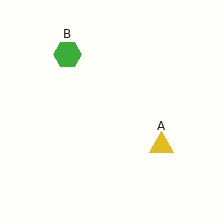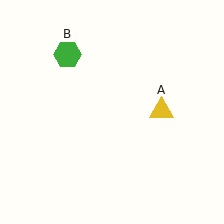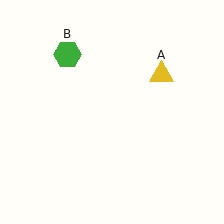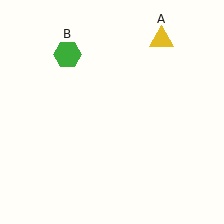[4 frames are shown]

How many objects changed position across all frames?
1 object changed position: yellow triangle (object A).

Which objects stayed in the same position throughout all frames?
Green hexagon (object B) remained stationary.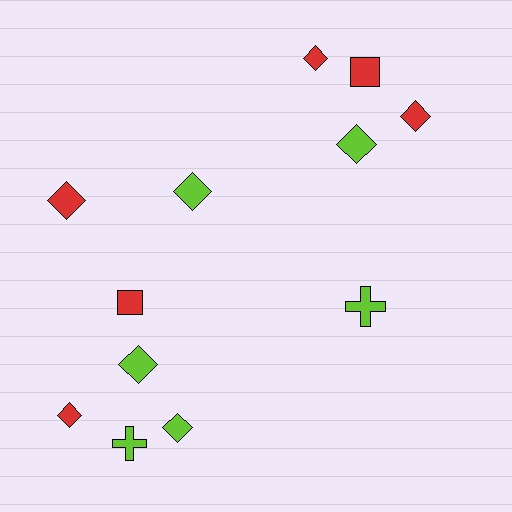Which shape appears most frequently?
Diamond, with 8 objects.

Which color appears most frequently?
Red, with 6 objects.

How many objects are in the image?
There are 12 objects.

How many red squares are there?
There are 2 red squares.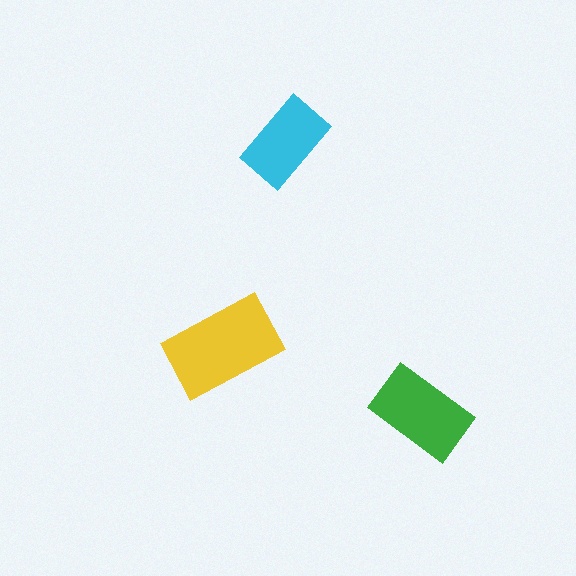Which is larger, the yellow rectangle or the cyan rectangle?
The yellow one.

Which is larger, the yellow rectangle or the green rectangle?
The yellow one.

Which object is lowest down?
The green rectangle is bottommost.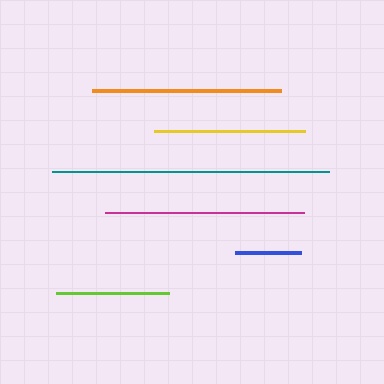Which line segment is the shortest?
The blue line is the shortest at approximately 66 pixels.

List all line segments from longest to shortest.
From longest to shortest: teal, magenta, orange, yellow, lime, blue.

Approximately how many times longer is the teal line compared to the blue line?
The teal line is approximately 4.2 times the length of the blue line.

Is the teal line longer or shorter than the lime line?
The teal line is longer than the lime line.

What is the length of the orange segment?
The orange segment is approximately 190 pixels long.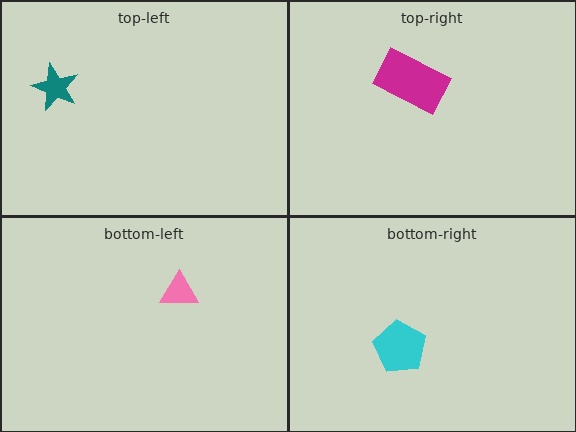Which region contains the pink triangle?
The bottom-left region.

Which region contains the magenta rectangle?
The top-right region.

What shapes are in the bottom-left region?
The pink triangle.